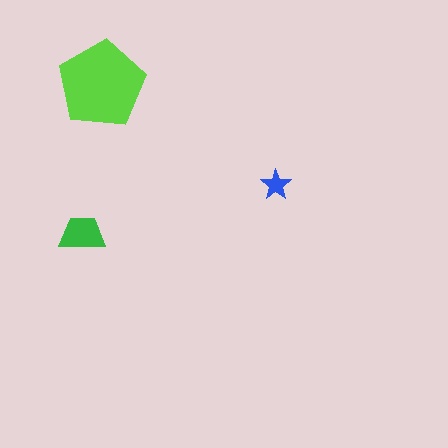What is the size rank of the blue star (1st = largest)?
3rd.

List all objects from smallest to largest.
The blue star, the green trapezoid, the lime pentagon.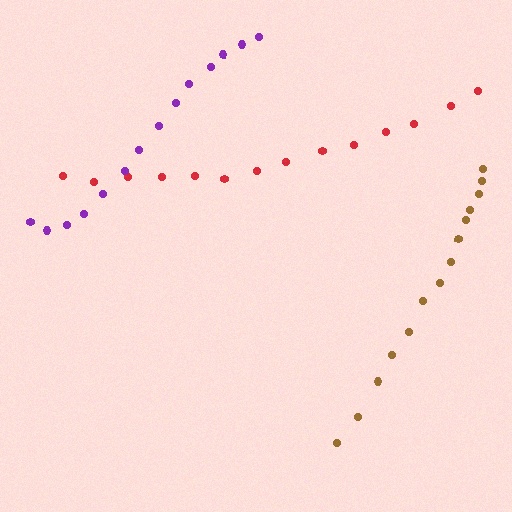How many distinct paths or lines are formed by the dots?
There are 3 distinct paths.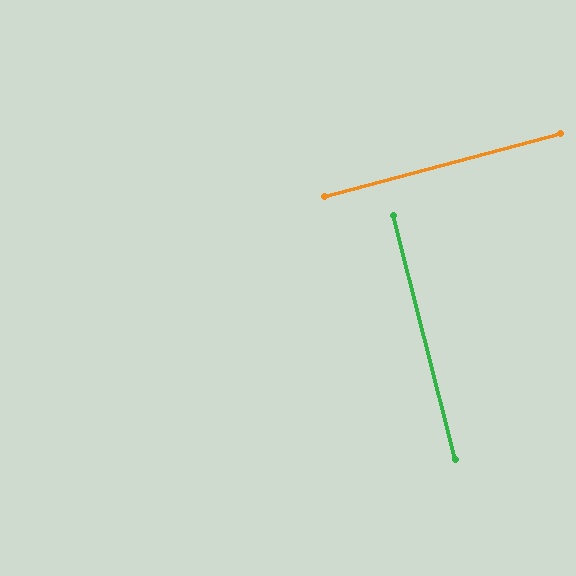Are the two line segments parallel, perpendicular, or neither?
Perpendicular — they meet at approximately 89°.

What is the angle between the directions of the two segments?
Approximately 89 degrees.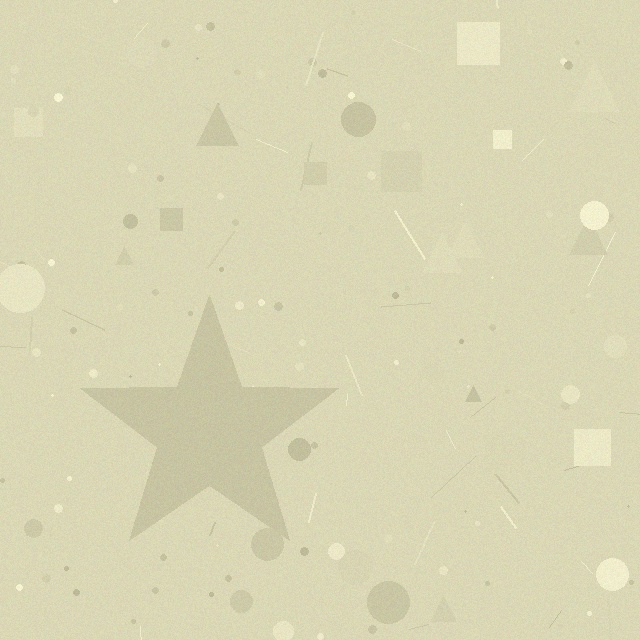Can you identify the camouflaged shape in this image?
The camouflaged shape is a star.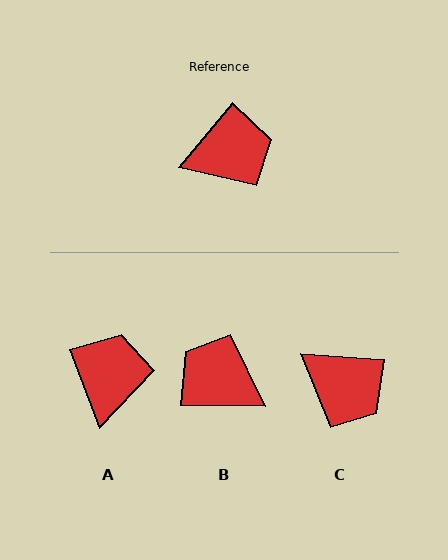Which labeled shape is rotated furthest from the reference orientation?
B, about 129 degrees away.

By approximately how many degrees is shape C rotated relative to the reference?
Approximately 55 degrees clockwise.